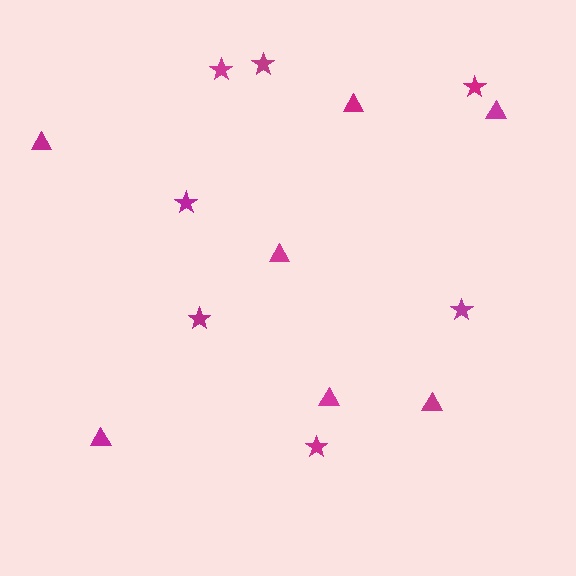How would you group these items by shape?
There are 2 groups: one group of triangles (7) and one group of stars (7).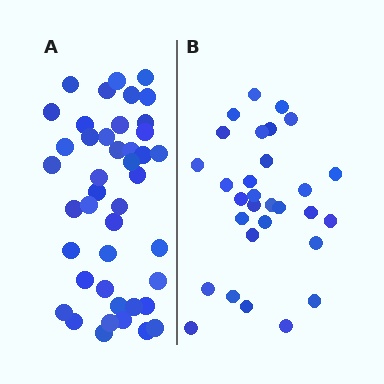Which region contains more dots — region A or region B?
Region A (the left region) has more dots.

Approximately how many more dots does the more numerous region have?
Region A has approximately 15 more dots than region B.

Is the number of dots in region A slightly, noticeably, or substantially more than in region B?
Region A has noticeably more, but not dramatically so. The ratio is roughly 1.4 to 1.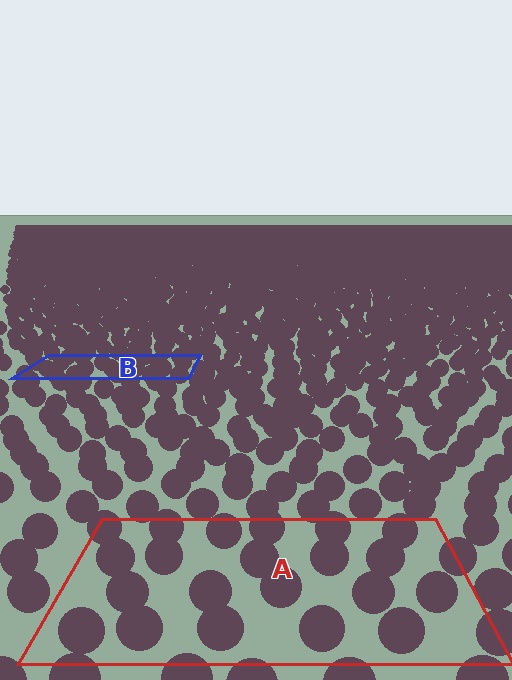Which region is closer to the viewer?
Region A is closer. The texture elements there are larger and more spread out.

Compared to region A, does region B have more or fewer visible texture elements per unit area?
Region B has more texture elements per unit area — they are packed more densely because it is farther away.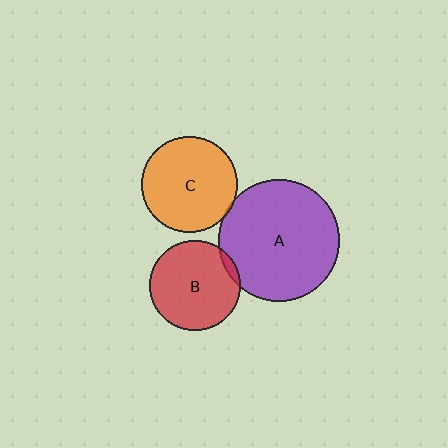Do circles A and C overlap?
Yes.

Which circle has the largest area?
Circle A (purple).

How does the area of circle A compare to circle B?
Approximately 1.8 times.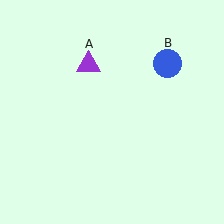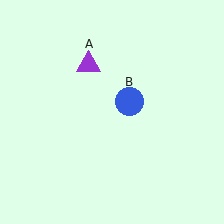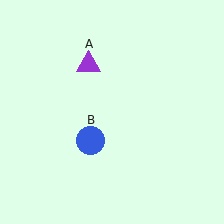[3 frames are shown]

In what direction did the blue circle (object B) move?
The blue circle (object B) moved down and to the left.